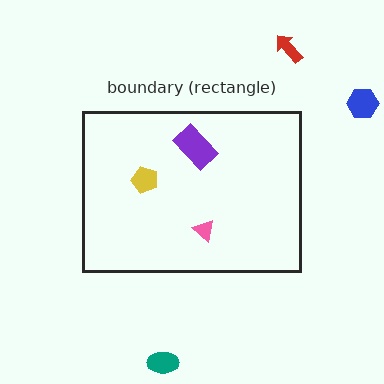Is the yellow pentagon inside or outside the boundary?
Inside.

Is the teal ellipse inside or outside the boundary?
Outside.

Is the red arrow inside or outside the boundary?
Outside.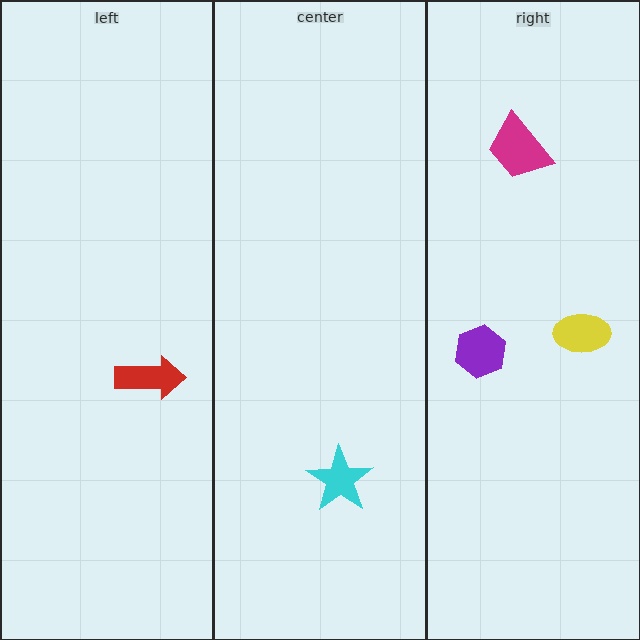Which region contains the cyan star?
The center region.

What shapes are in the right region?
The magenta trapezoid, the purple hexagon, the yellow ellipse.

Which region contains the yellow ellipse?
The right region.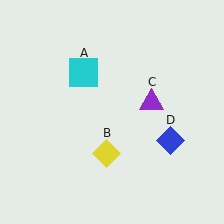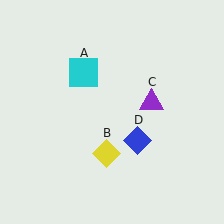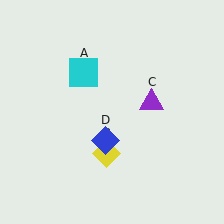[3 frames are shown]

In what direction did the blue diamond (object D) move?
The blue diamond (object D) moved left.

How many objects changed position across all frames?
1 object changed position: blue diamond (object D).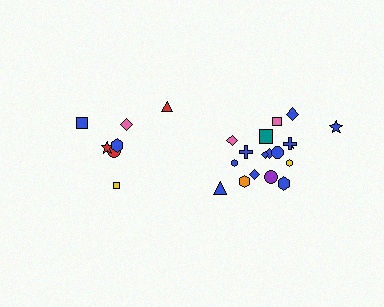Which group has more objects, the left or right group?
The right group.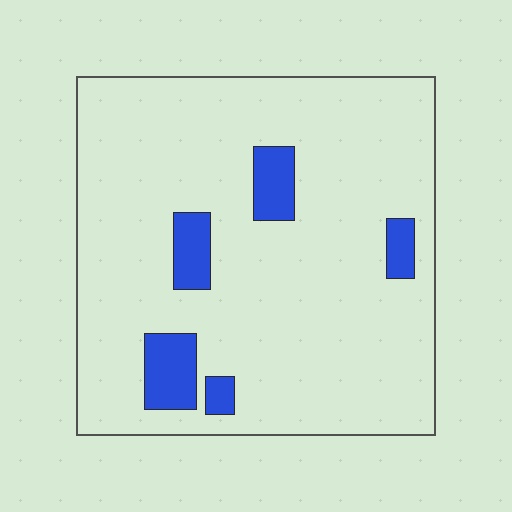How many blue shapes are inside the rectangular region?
5.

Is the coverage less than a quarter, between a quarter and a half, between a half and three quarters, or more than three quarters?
Less than a quarter.